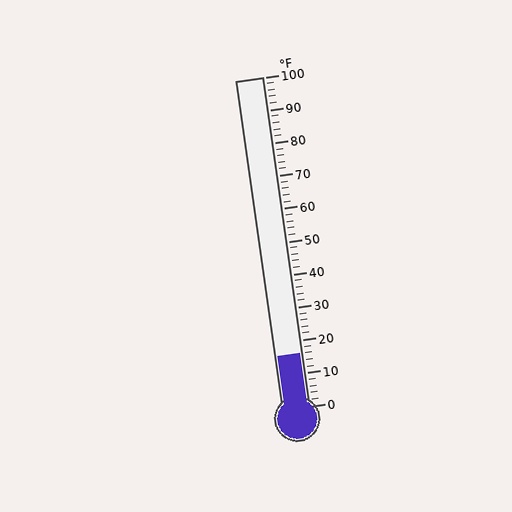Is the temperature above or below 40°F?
The temperature is below 40°F.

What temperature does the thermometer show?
The thermometer shows approximately 16°F.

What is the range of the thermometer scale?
The thermometer scale ranges from 0°F to 100°F.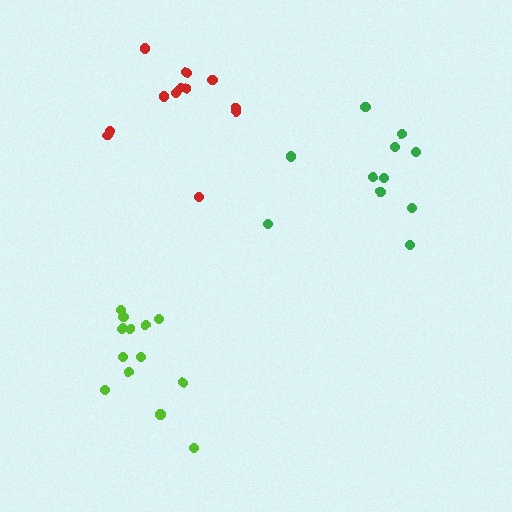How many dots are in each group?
Group 1: 11 dots, Group 2: 13 dots, Group 3: 12 dots (36 total).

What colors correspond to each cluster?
The clusters are colored: green, lime, red.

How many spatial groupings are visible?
There are 3 spatial groupings.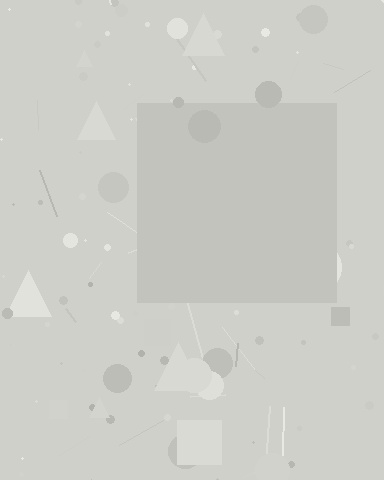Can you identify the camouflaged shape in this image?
The camouflaged shape is a square.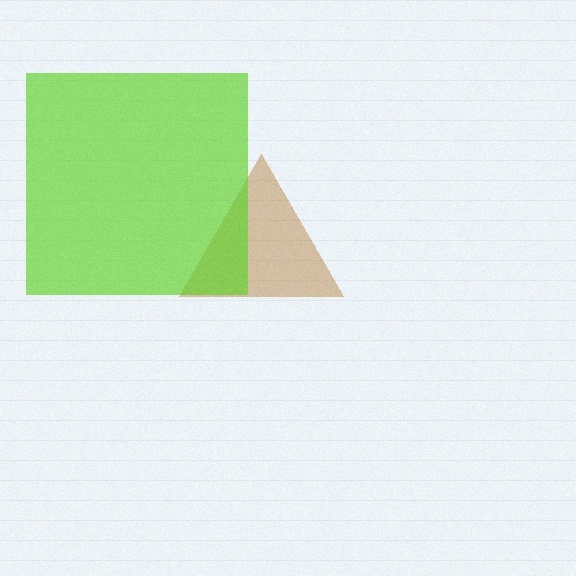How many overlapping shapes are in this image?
There are 2 overlapping shapes in the image.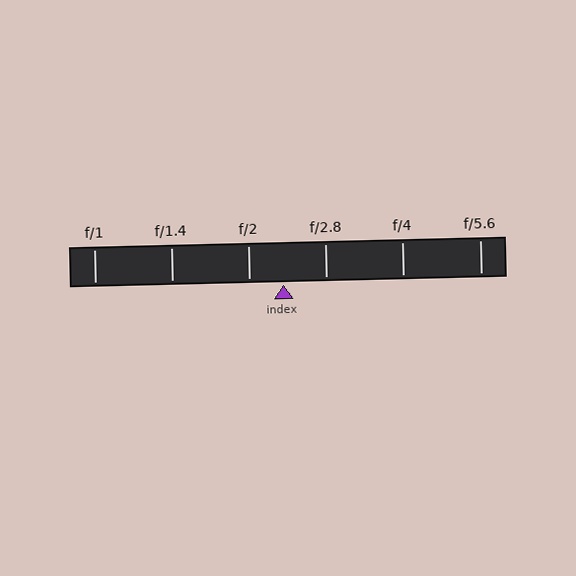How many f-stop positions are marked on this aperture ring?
There are 6 f-stop positions marked.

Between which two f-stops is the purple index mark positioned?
The index mark is between f/2 and f/2.8.